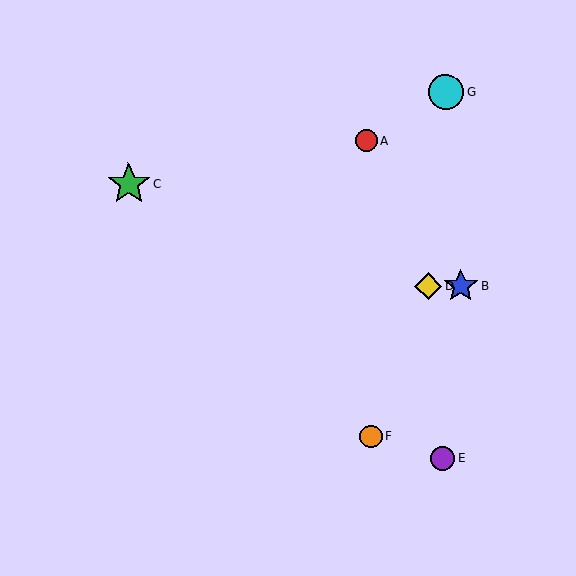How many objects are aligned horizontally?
2 objects (B, D) are aligned horizontally.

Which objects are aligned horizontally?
Objects B, D are aligned horizontally.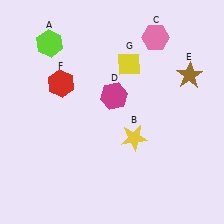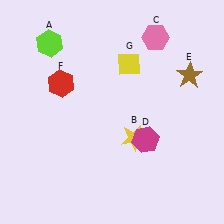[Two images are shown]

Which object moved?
The magenta hexagon (D) moved down.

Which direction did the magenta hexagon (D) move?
The magenta hexagon (D) moved down.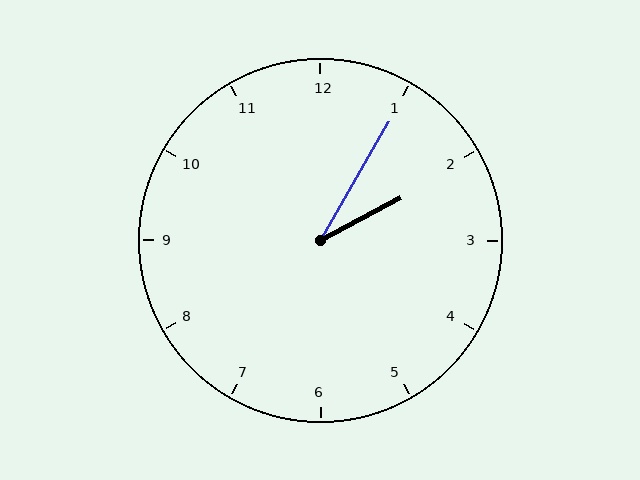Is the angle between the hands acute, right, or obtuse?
It is acute.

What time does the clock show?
2:05.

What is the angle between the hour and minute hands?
Approximately 32 degrees.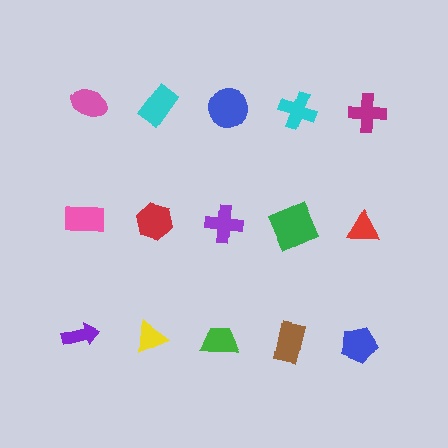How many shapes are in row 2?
5 shapes.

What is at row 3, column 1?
A purple arrow.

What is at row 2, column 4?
A green square.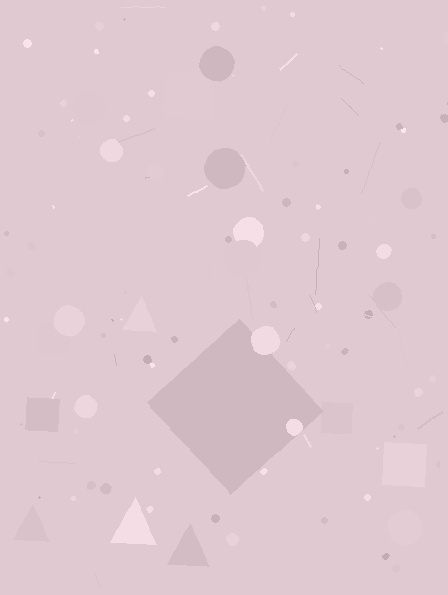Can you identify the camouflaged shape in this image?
The camouflaged shape is a diamond.